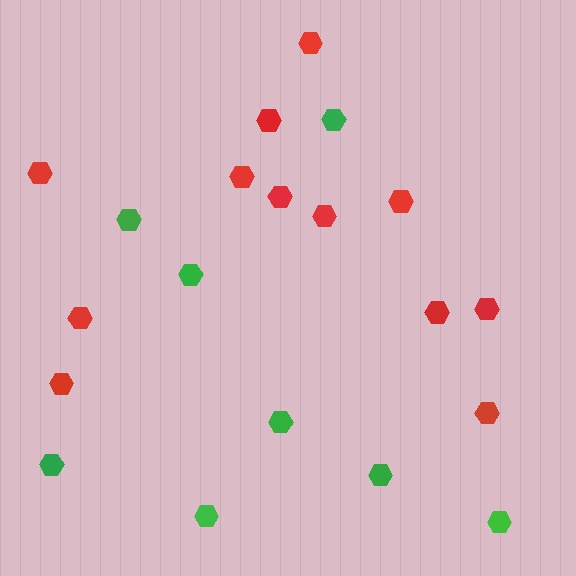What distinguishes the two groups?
There are 2 groups: one group of green hexagons (8) and one group of red hexagons (12).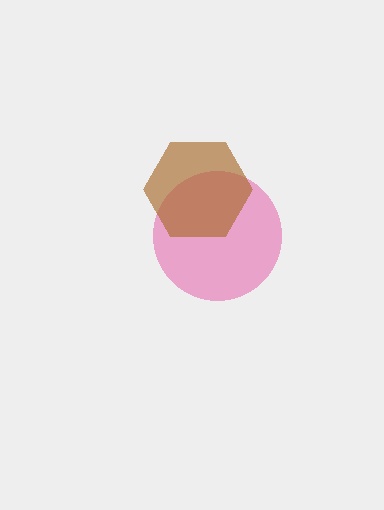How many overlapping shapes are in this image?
There are 2 overlapping shapes in the image.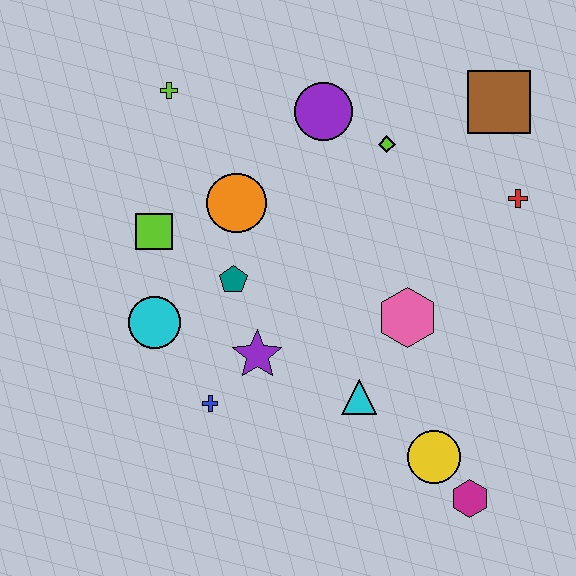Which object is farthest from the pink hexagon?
The lime cross is farthest from the pink hexagon.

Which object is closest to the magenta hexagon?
The yellow circle is closest to the magenta hexagon.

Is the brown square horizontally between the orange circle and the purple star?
No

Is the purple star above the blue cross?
Yes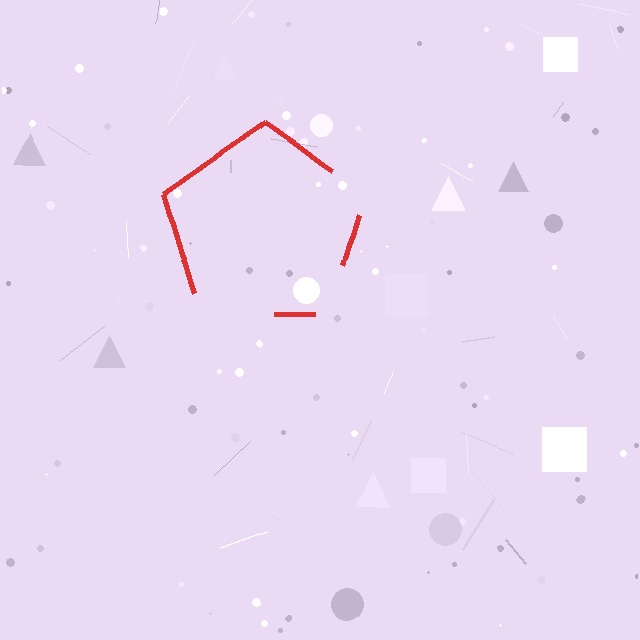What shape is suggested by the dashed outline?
The dashed outline suggests a pentagon.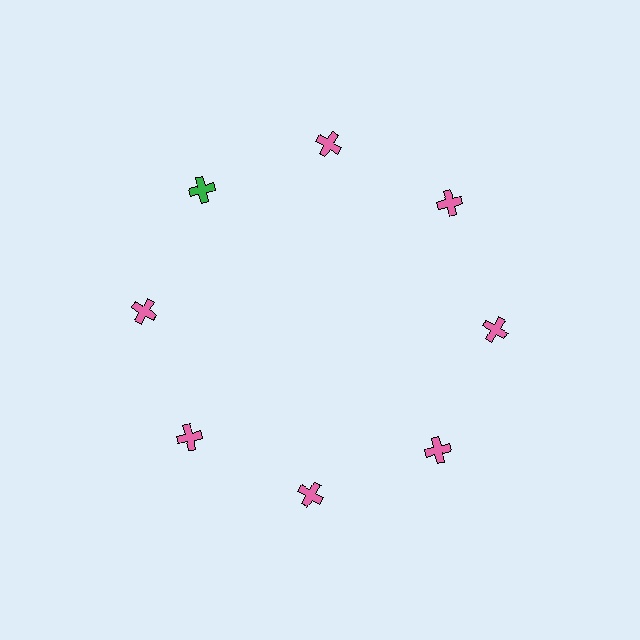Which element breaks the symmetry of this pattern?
The green cross at roughly the 10 o'clock position breaks the symmetry. All other shapes are pink crosses.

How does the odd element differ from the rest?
It has a different color: green instead of pink.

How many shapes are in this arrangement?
There are 8 shapes arranged in a ring pattern.